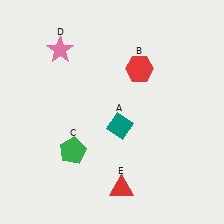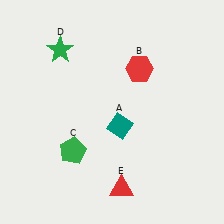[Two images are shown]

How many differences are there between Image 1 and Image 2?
There is 1 difference between the two images.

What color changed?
The star (D) changed from pink in Image 1 to green in Image 2.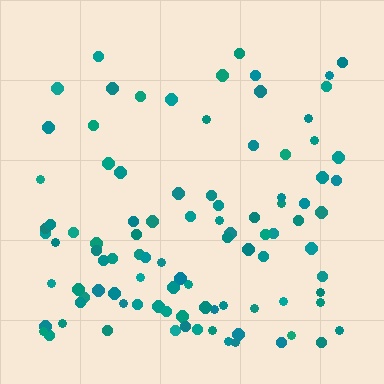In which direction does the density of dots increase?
From top to bottom, with the bottom side densest.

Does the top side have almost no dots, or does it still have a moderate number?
Still a moderate number, just noticeably fewer than the bottom.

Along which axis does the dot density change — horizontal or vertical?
Vertical.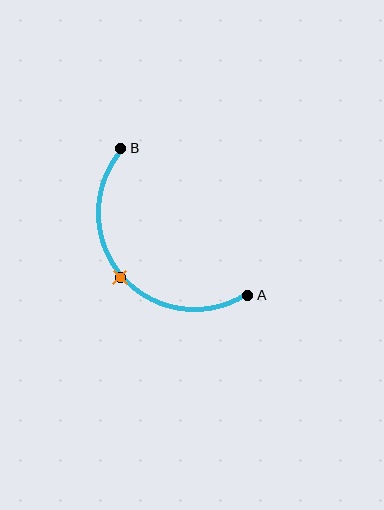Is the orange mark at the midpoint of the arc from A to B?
Yes. The orange mark lies on the arc at equal arc-length from both A and B — it is the arc midpoint.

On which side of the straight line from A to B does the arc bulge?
The arc bulges below and to the left of the straight line connecting A and B.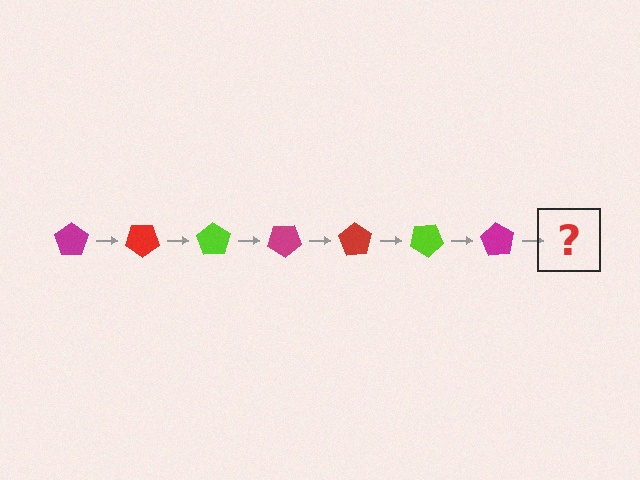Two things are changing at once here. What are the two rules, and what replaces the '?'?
The two rules are that it rotates 35 degrees each step and the color cycles through magenta, red, and lime. The '?' should be a red pentagon, rotated 245 degrees from the start.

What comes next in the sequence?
The next element should be a red pentagon, rotated 245 degrees from the start.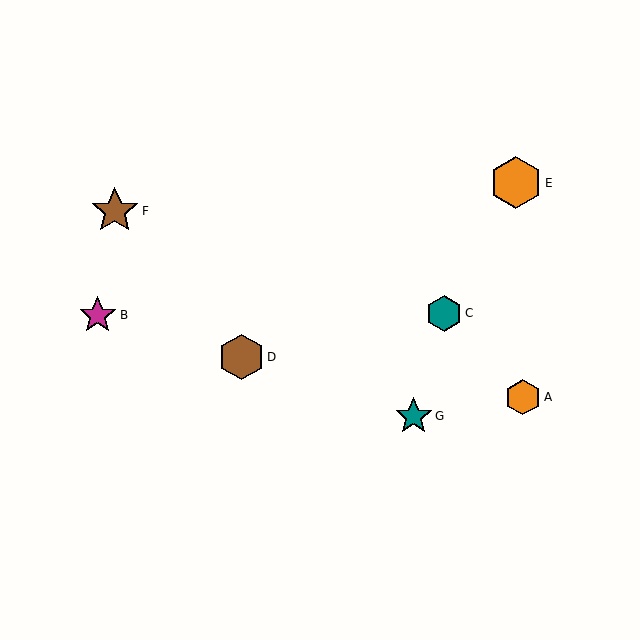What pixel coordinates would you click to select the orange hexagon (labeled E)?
Click at (516, 183) to select the orange hexagon E.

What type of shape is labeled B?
Shape B is a magenta star.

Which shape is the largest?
The orange hexagon (labeled E) is the largest.